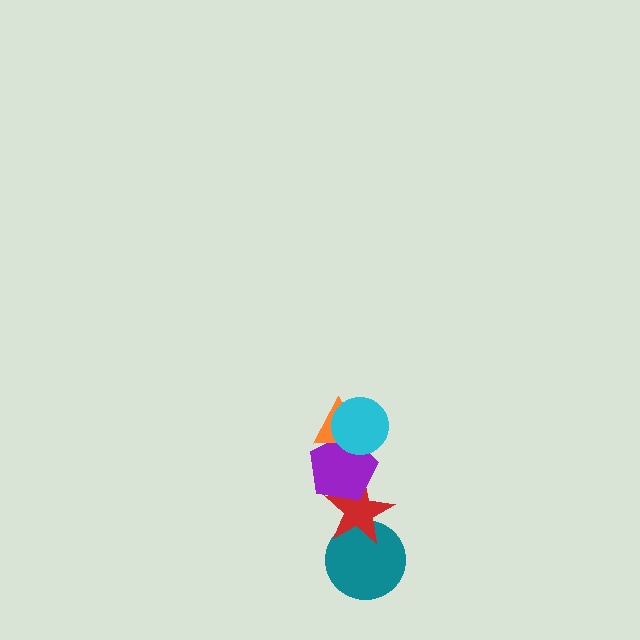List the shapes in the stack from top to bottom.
From top to bottom: the cyan circle, the orange triangle, the purple pentagon, the red star, the teal circle.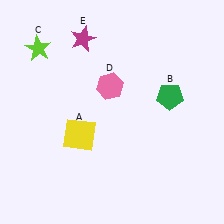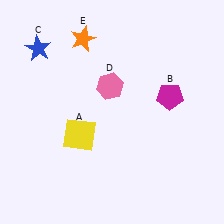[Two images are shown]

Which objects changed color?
B changed from green to magenta. C changed from lime to blue. E changed from magenta to orange.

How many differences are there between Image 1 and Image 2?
There are 3 differences between the two images.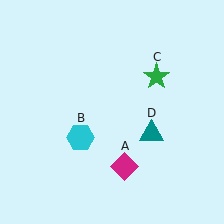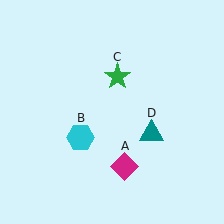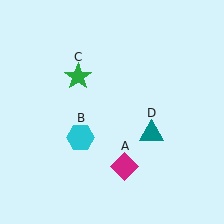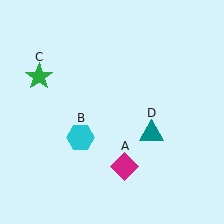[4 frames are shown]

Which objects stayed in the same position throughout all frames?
Magenta diamond (object A) and cyan hexagon (object B) and teal triangle (object D) remained stationary.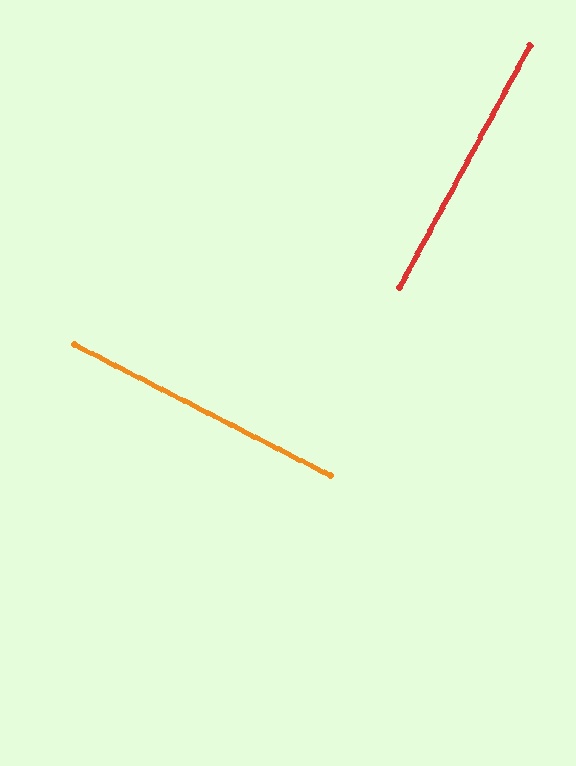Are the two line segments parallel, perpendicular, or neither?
Perpendicular — they meet at approximately 89°.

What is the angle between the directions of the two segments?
Approximately 89 degrees.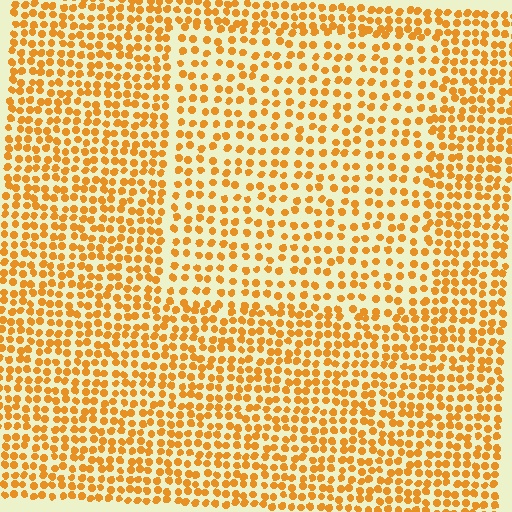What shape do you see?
I see a rectangle.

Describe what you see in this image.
The image contains small orange elements arranged at two different densities. A rectangle-shaped region is visible where the elements are less densely packed than the surrounding area.